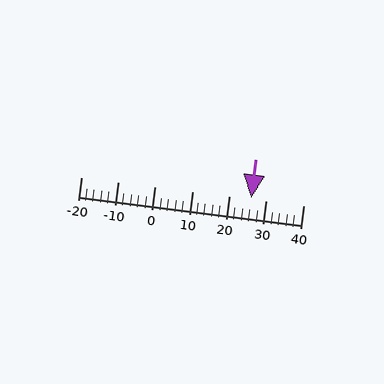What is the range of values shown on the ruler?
The ruler shows values from -20 to 40.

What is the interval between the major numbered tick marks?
The major tick marks are spaced 10 units apart.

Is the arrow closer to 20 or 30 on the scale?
The arrow is closer to 30.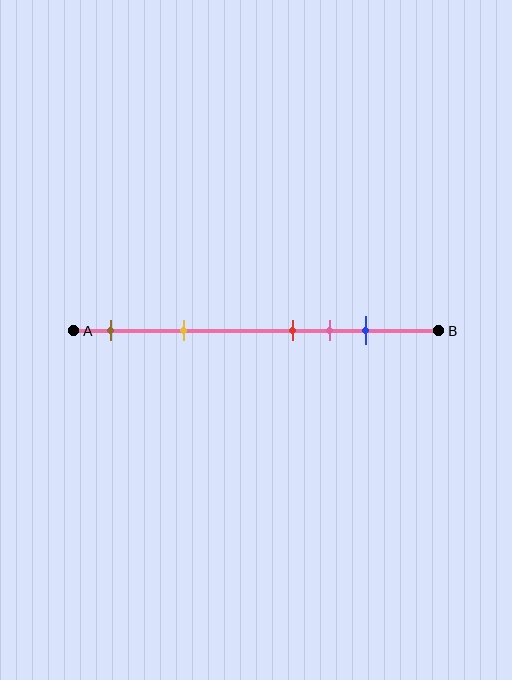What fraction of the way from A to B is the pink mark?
The pink mark is approximately 70% (0.7) of the way from A to B.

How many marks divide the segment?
There are 5 marks dividing the segment.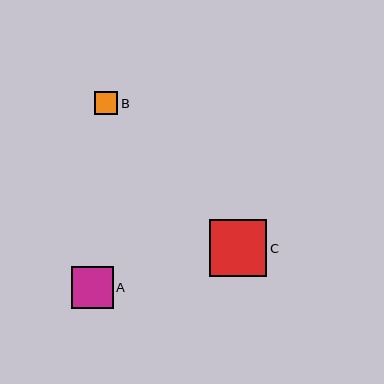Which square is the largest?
Square C is the largest with a size of approximately 57 pixels.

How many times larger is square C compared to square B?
Square C is approximately 2.5 times the size of square B.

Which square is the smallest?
Square B is the smallest with a size of approximately 23 pixels.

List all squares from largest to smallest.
From largest to smallest: C, A, B.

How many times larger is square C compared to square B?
Square C is approximately 2.5 times the size of square B.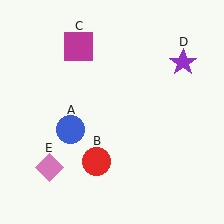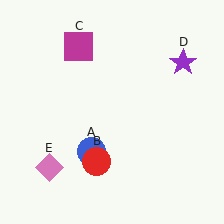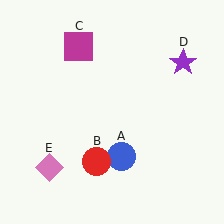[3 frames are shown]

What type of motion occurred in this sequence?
The blue circle (object A) rotated counterclockwise around the center of the scene.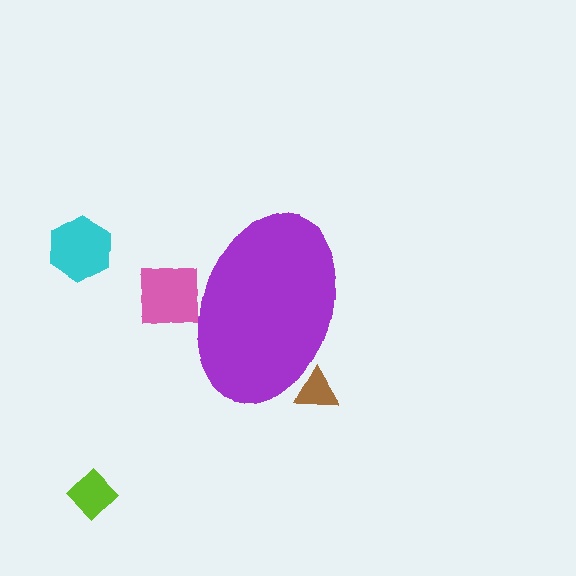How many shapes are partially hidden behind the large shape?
2 shapes are partially hidden.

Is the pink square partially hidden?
Yes, the pink square is partially hidden behind the purple ellipse.